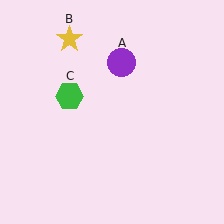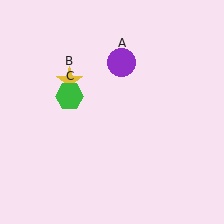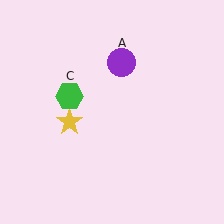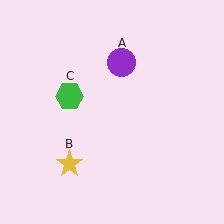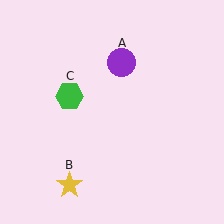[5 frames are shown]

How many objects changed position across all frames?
1 object changed position: yellow star (object B).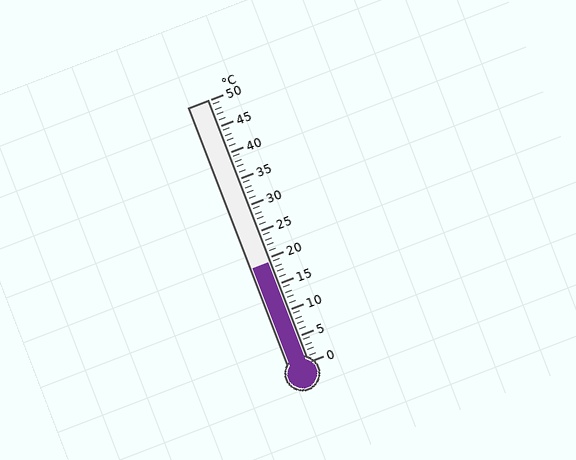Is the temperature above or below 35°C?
The temperature is below 35°C.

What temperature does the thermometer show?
The thermometer shows approximately 19°C.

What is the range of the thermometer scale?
The thermometer scale ranges from 0°C to 50°C.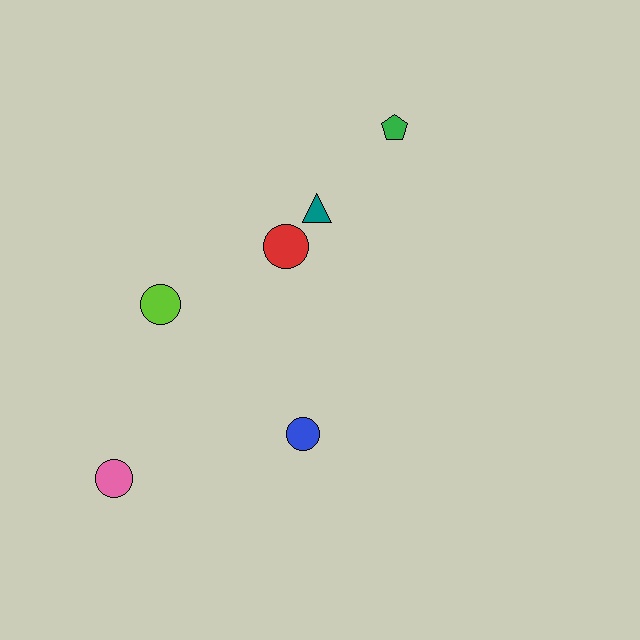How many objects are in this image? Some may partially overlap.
There are 6 objects.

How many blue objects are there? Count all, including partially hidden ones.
There is 1 blue object.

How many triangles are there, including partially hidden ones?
There is 1 triangle.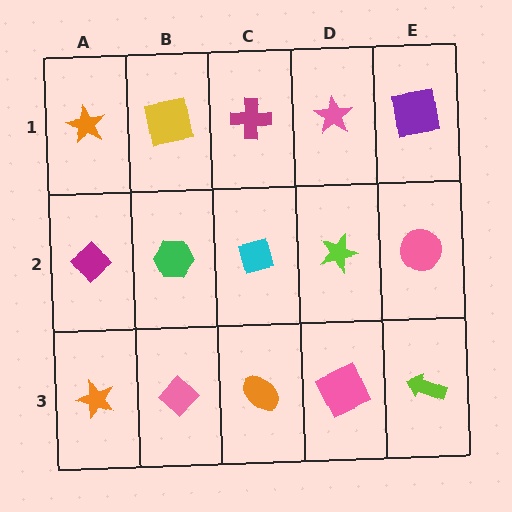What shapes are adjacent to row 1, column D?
A lime star (row 2, column D), a magenta cross (row 1, column C), a purple square (row 1, column E).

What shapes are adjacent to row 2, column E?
A purple square (row 1, column E), a lime arrow (row 3, column E), a lime star (row 2, column D).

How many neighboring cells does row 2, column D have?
4.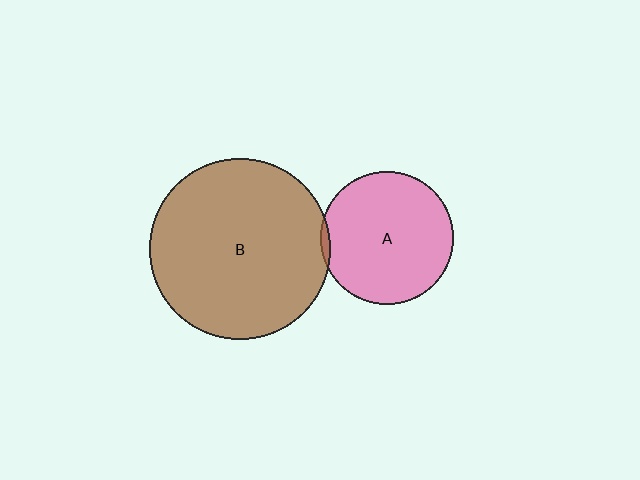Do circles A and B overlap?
Yes.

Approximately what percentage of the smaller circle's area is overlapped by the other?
Approximately 5%.